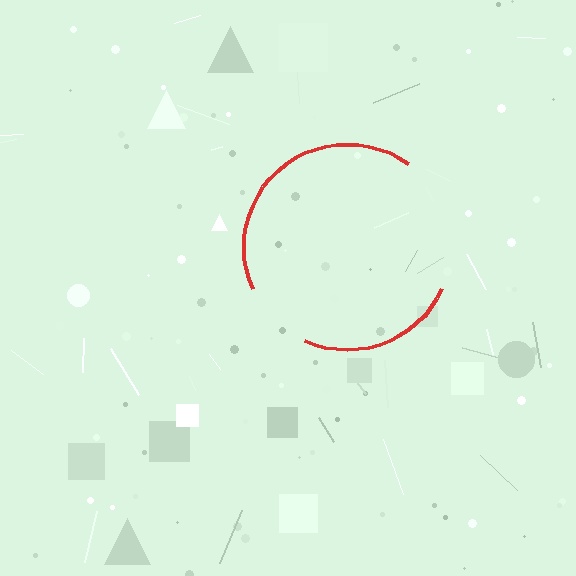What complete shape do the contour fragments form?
The contour fragments form a circle.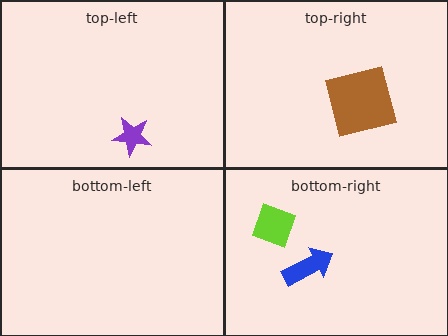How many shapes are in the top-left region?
1.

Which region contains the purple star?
The top-left region.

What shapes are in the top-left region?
The purple star.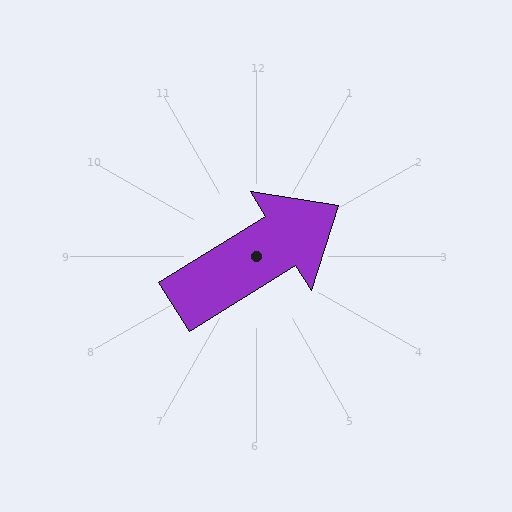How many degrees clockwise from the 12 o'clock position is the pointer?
Approximately 58 degrees.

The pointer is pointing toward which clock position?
Roughly 2 o'clock.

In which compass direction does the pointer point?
Northeast.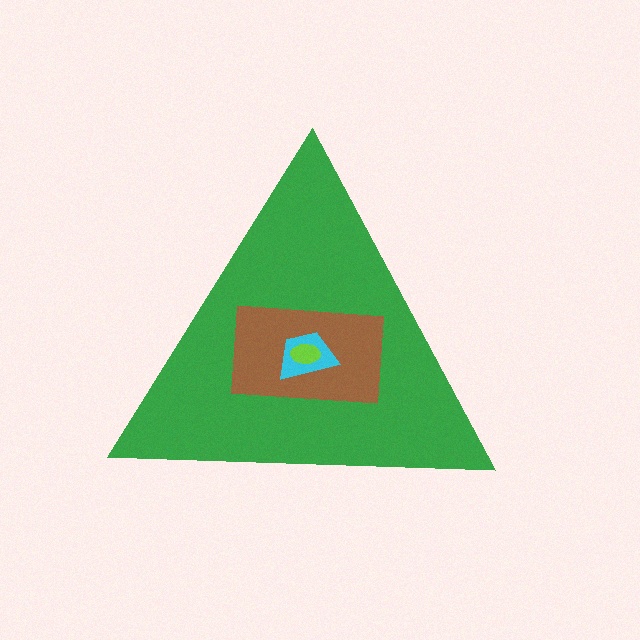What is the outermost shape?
The green triangle.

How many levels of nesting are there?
4.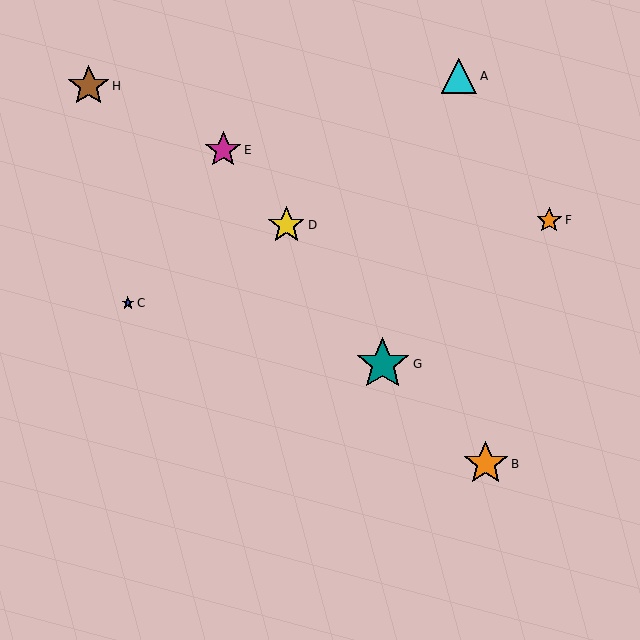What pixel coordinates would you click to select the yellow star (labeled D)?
Click at (286, 225) to select the yellow star D.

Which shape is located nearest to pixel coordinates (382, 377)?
The teal star (labeled G) at (383, 364) is nearest to that location.